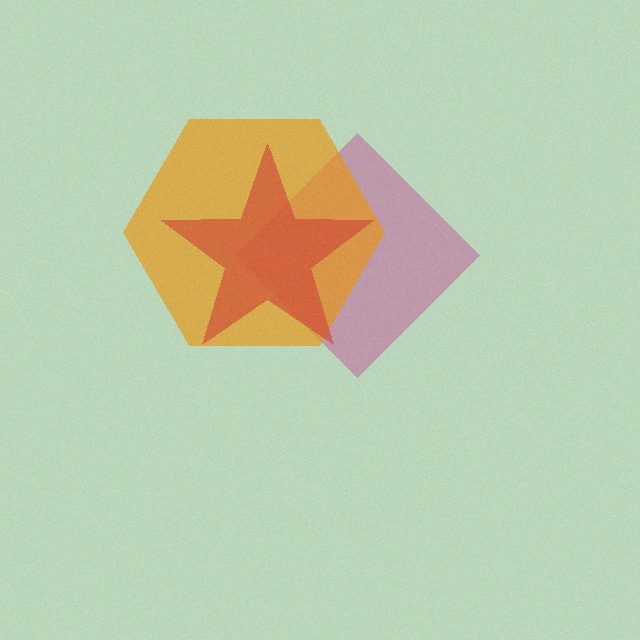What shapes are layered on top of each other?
The layered shapes are: a magenta diamond, an orange hexagon, a red star.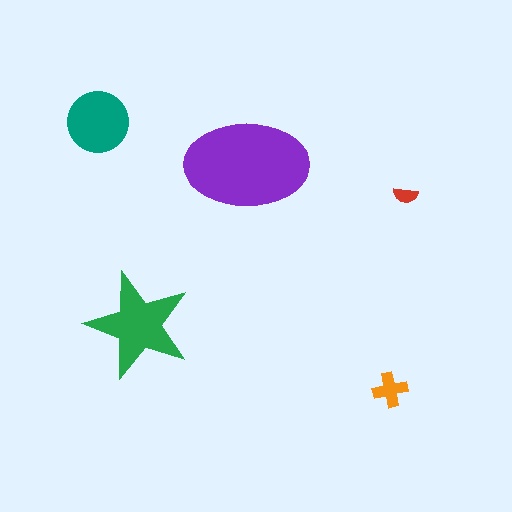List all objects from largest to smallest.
The purple ellipse, the green star, the teal circle, the orange cross, the red semicircle.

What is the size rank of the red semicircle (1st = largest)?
5th.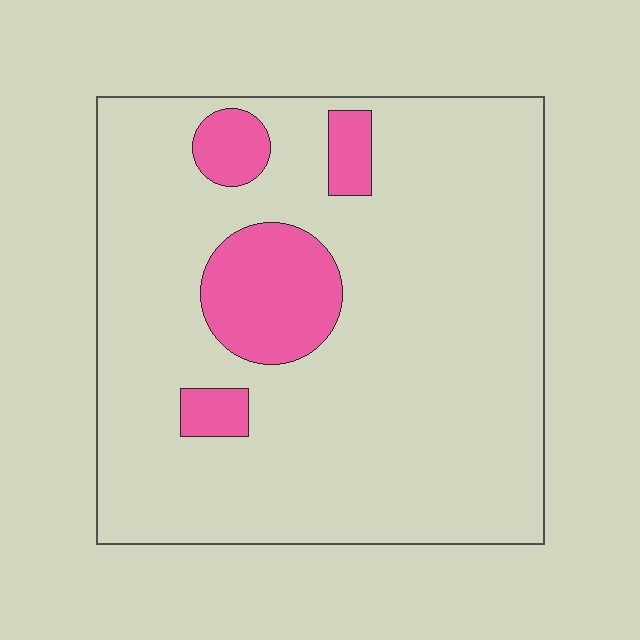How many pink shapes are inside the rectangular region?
4.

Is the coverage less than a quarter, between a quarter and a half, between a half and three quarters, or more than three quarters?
Less than a quarter.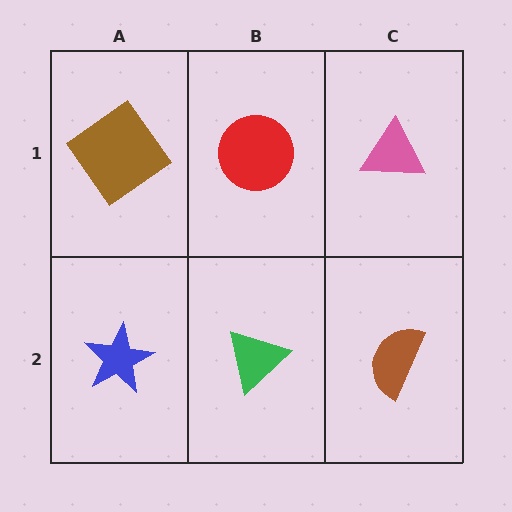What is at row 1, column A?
A brown diamond.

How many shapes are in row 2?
3 shapes.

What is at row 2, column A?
A blue star.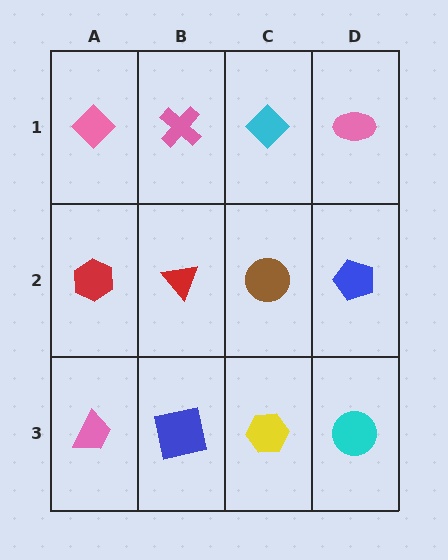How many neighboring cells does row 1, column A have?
2.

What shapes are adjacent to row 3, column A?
A red hexagon (row 2, column A), a blue square (row 3, column B).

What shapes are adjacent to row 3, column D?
A blue pentagon (row 2, column D), a yellow hexagon (row 3, column C).